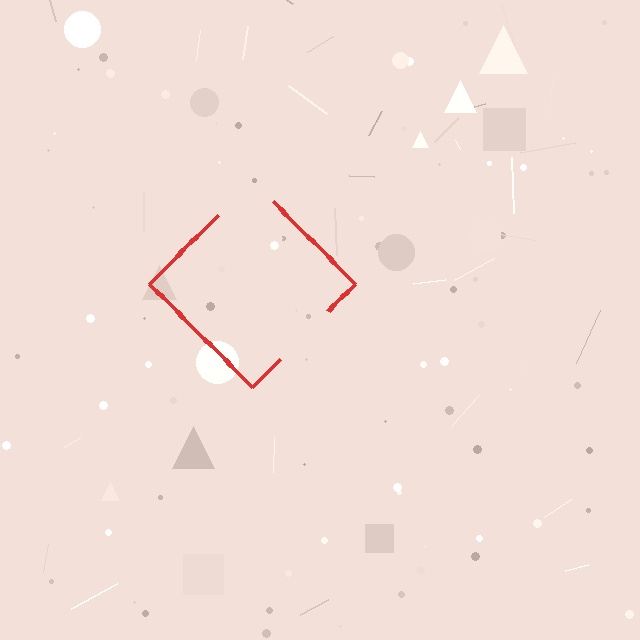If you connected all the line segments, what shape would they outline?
They would outline a diamond.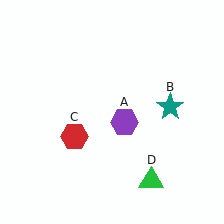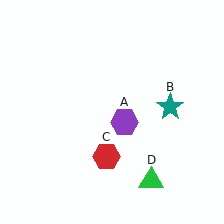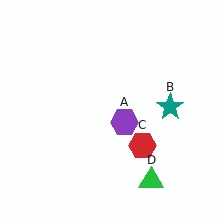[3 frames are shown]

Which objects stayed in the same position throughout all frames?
Purple hexagon (object A) and teal star (object B) and green triangle (object D) remained stationary.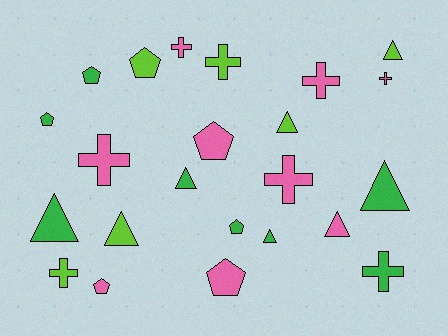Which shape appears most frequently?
Cross, with 8 objects.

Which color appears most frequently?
Pink, with 9 objects.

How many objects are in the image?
There are 23 objects.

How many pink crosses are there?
There are 5 pink crosses.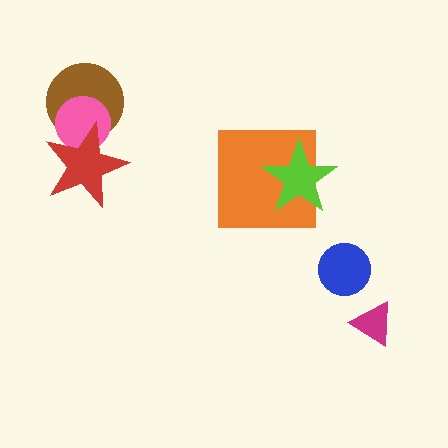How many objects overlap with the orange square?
1 object overlaps with the orange square.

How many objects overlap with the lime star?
1 object overlaps with the lime star.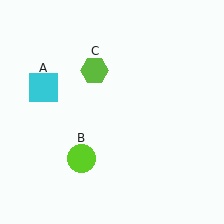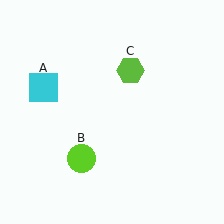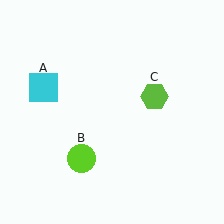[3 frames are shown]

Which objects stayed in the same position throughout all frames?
Cyan square (object A) and lime circle (object B) remained stationary.